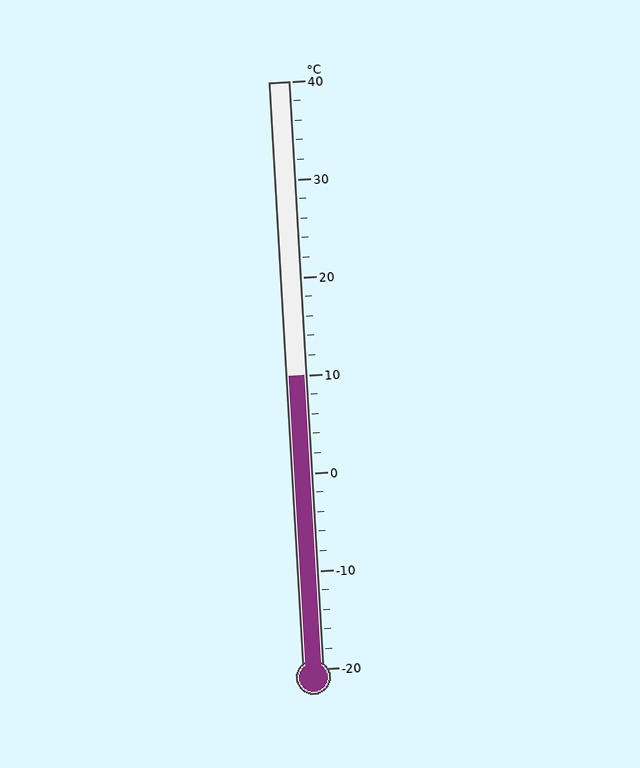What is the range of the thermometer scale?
The thermometer scale ranges from -20°C to 40°C.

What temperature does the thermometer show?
The thermometer shows approximately 10°C.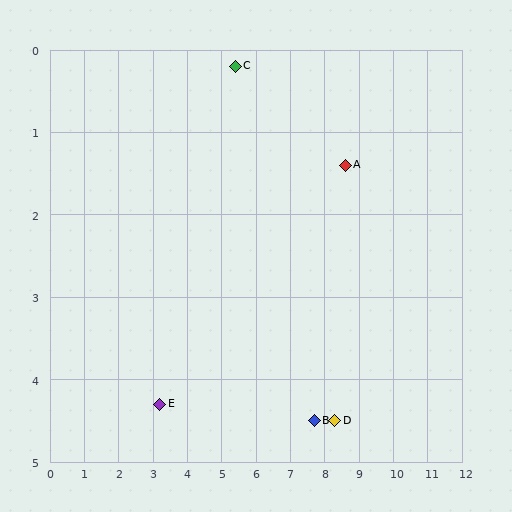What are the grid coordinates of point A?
Point A is at approximately (8.6, 1.4).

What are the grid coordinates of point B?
Point B is at approximately (7.7, 4.5).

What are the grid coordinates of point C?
Point C is at approximately (5.4, 0.2).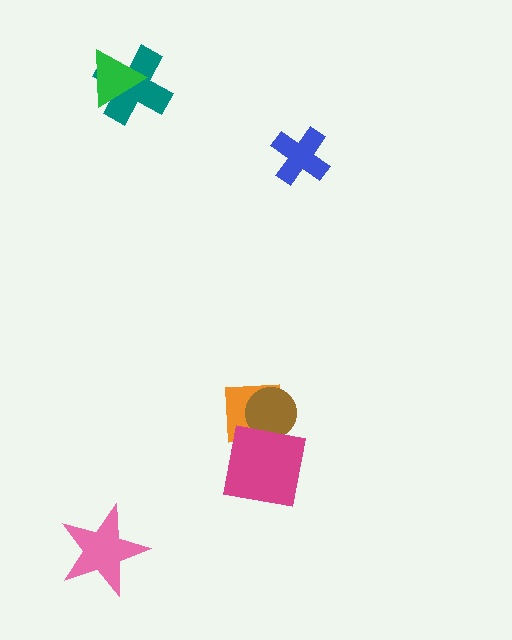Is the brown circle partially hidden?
Yes, it is partially covered by another shape.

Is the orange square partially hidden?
Yes, it is partially covered by another shape.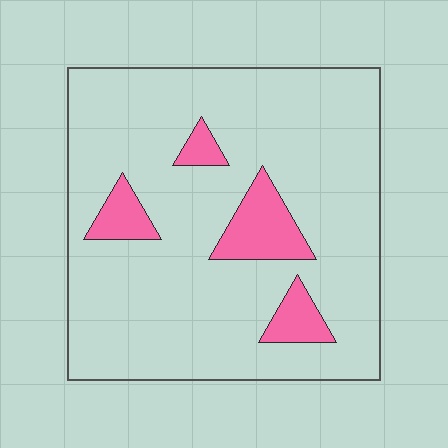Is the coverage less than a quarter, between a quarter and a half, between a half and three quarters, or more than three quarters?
Less than a quarter.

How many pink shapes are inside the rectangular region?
4.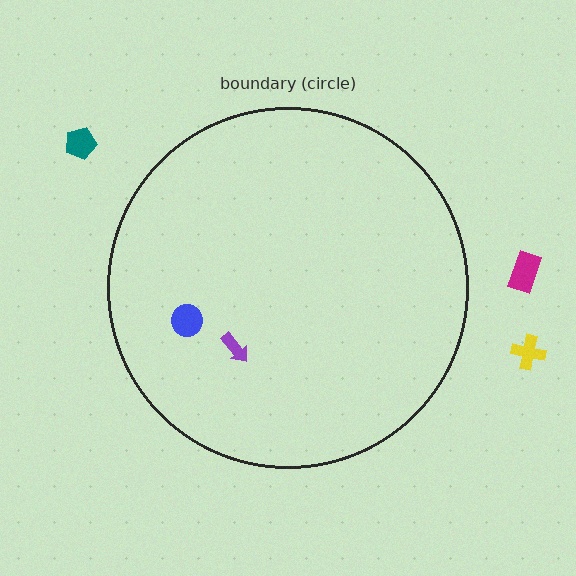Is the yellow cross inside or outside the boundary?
Outside.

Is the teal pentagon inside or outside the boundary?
Outside.